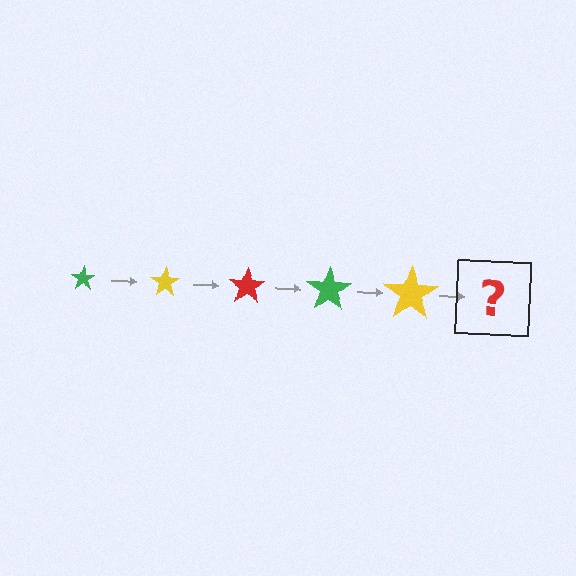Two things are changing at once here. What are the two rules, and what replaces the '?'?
The two rules are that the star grows larger each step and the color cycles through green, yellow, and red. The '?' should be a red star, larger than the previous one.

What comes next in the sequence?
The next element should be a red star, larger than the previous one.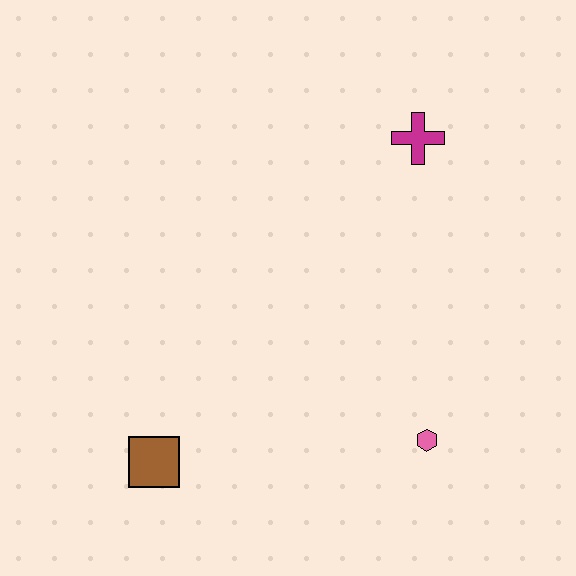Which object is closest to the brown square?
The pink hexagon is closest to the brown square.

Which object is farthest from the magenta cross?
The brown square is farthest from the magenta cross.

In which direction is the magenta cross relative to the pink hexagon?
The magenta cross is above the pink hexagon.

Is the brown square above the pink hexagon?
No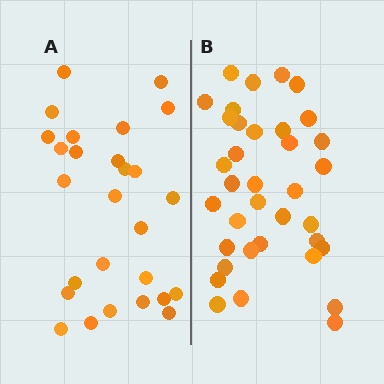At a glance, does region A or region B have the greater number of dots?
Region B (the right region) has more dots.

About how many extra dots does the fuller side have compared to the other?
Region B has roughly 8 or so more dots than region A.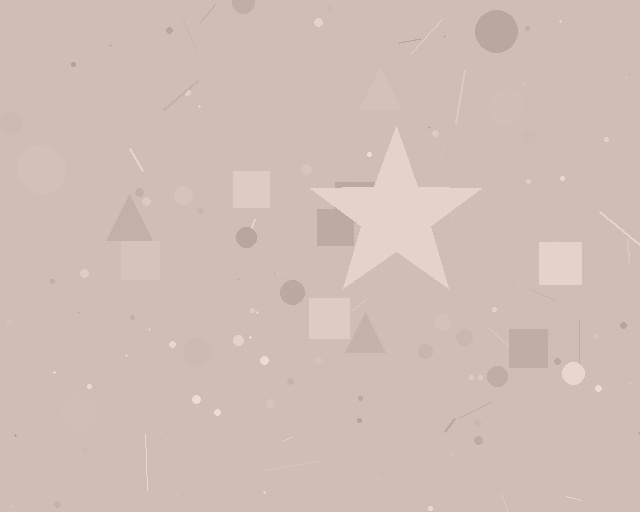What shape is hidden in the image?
A star is hidden in the image.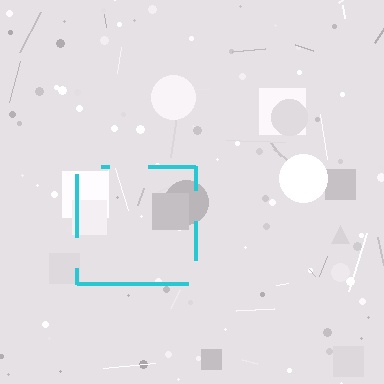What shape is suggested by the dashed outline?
The dashed outline suggests a square.